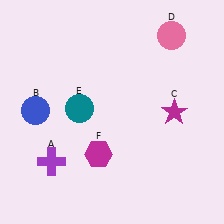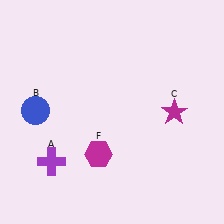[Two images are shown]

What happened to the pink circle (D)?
The pink circle (D) was removed in Image 2. It was in the top-right area of Image 1.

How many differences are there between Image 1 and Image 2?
There are 2 differences between the two images.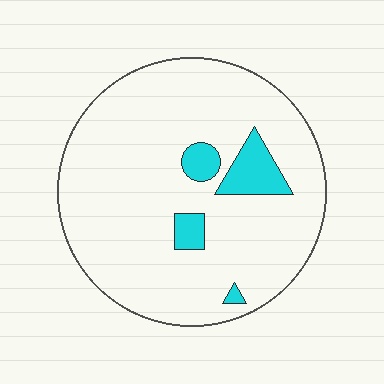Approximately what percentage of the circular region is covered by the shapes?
Approximately 10%.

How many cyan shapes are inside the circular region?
4.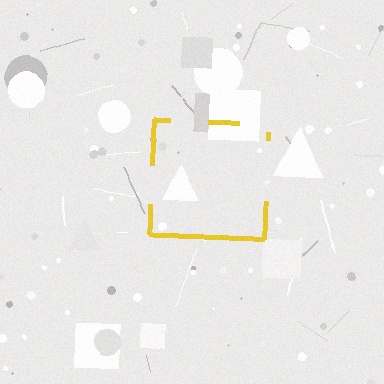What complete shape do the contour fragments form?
The contour fragments form a square.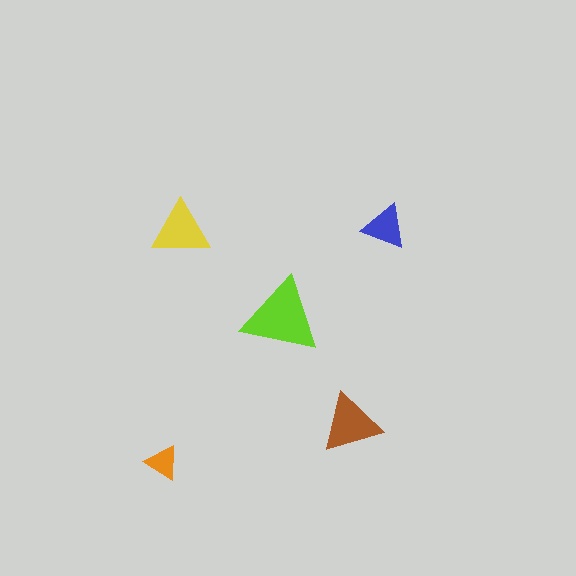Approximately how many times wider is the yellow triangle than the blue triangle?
About 1.5 times wider.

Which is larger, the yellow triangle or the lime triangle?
The lime one.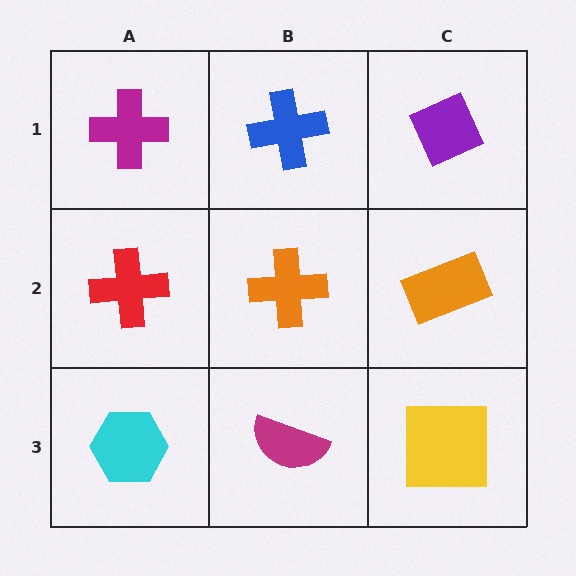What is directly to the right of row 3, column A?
A magenta semicircle.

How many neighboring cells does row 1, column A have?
2.